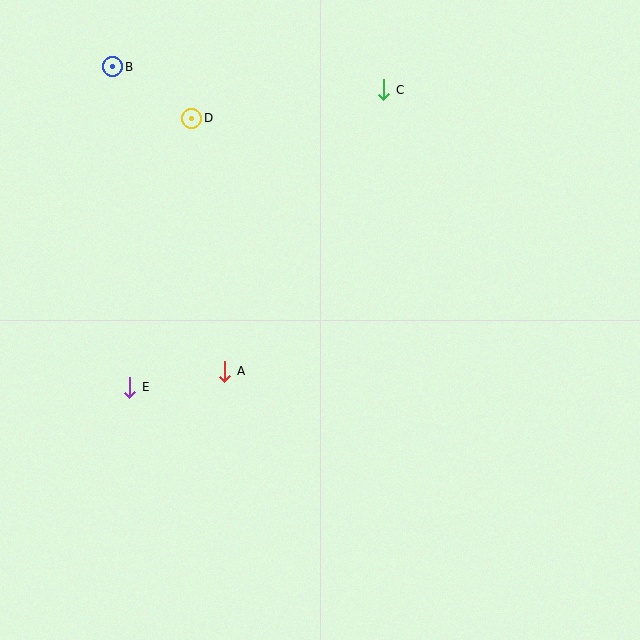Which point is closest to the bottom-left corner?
Point E is closest to the bottom-left corner.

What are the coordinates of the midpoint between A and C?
The midpoint between A and C is at (304, 230).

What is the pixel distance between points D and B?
The distance between D and B is 94 pixels.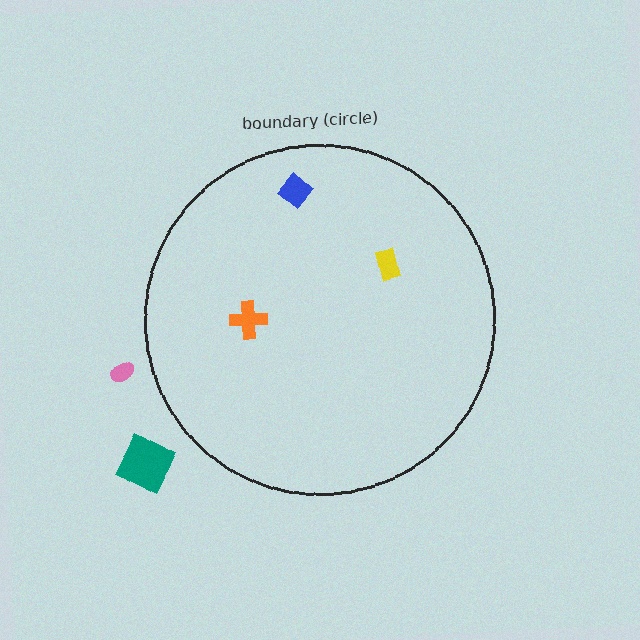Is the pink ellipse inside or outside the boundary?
Outside.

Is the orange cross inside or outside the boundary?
Inside.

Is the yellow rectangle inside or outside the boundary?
Inside.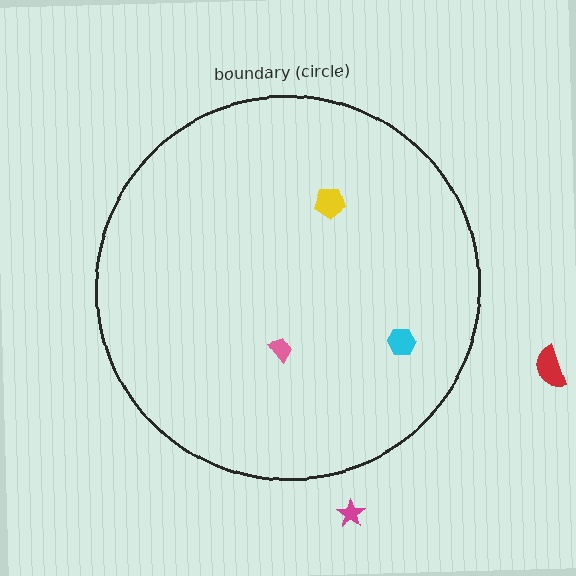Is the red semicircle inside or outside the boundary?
Outside.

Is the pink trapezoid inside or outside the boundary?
Inside.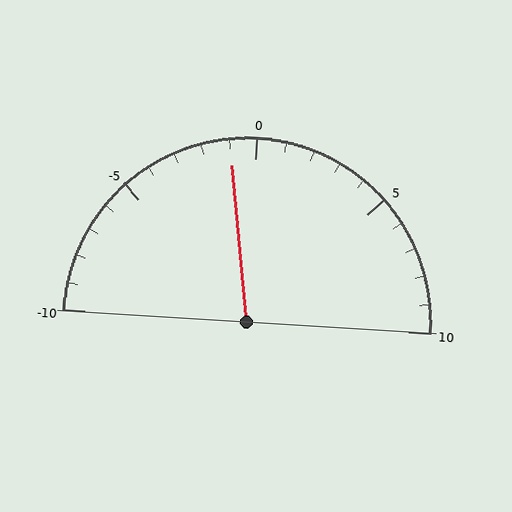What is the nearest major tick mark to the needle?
The nearest major tick mark is 0.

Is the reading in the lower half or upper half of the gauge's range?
The reading is in the lower half of the range (-10 to 10).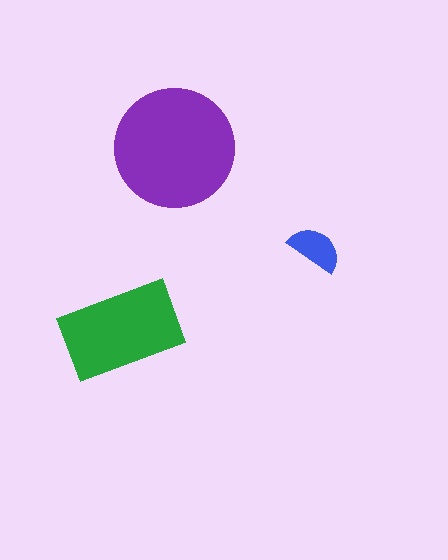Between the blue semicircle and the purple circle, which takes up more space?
The purple circle.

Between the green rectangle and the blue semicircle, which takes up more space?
The green rectangle.